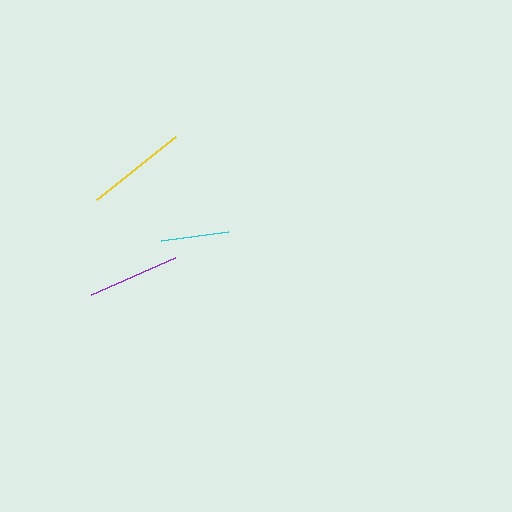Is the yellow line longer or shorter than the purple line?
The yellow line is longer than the purple line.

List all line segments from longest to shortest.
From longest to shortest: yellow, purple, cyan.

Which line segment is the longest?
The yellow line is the longest at approximately 101 pixels.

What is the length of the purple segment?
The purple segment is approximately 92 pixels long.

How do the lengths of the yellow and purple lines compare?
The yellow and purple lines are approximately the same length.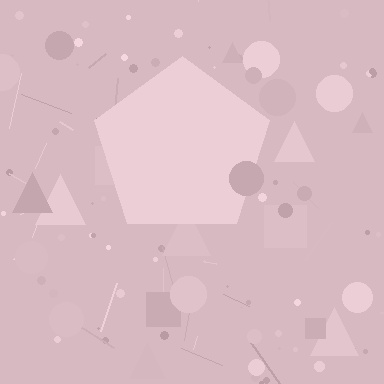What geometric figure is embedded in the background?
A pentagon is embedded in the background.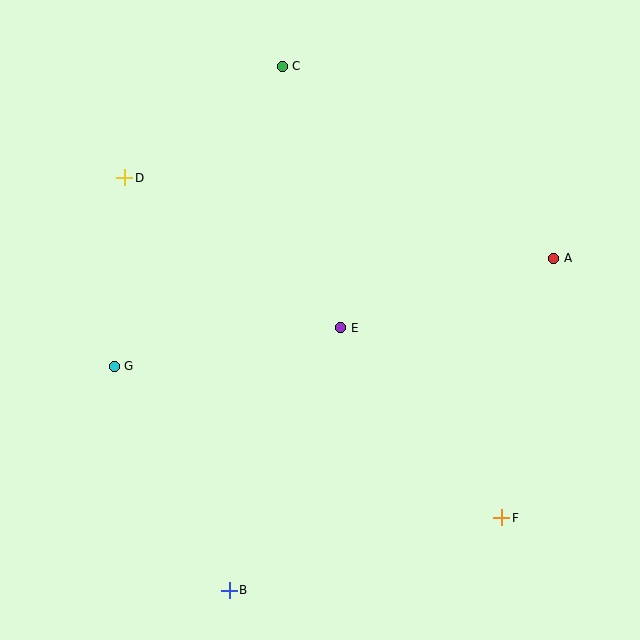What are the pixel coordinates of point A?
Point A is at (554, 258).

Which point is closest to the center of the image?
Point E at (341, 328) is closest to the center.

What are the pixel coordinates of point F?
Point F is at (502, 518).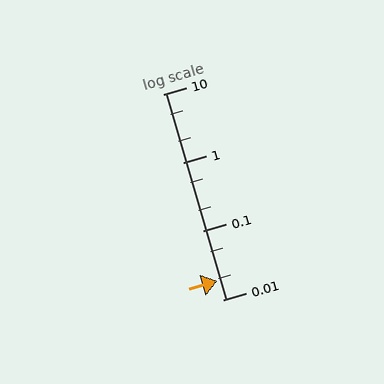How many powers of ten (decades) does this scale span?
The scale spans 3 decades, from 0.01 to 10.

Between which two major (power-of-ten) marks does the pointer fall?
The pointer is between 0.01 and 0.1.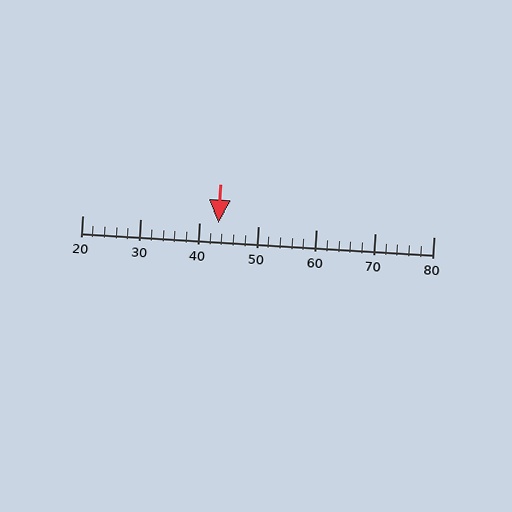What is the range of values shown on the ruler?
The ruler shows values from 20 to 80.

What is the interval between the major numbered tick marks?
The major tick marks are spaced 10 units apart.